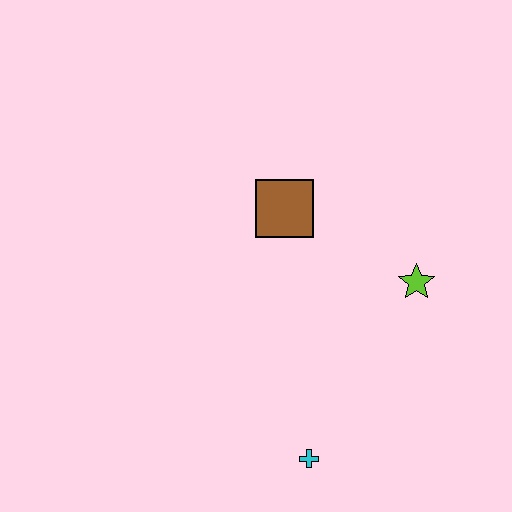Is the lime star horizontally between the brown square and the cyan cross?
No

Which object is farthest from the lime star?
The cyan cross is farthest from the lime star.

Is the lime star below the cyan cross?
No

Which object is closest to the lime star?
The brown square is closest to the lime star.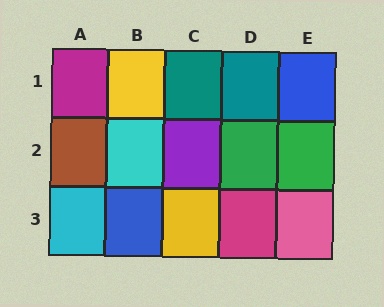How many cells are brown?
1 cell is brown.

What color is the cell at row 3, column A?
Cyan.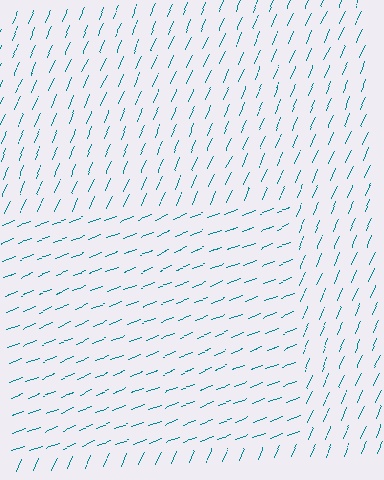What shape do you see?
I see a rectangle.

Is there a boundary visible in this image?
Yes, there is a texture boundary formed by a change in line orientation.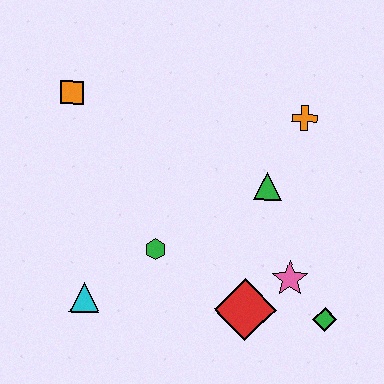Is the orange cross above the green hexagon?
Yes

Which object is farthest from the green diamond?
The orange square is farthest from the green diamond.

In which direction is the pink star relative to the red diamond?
The pink star is to the right of the red diamond.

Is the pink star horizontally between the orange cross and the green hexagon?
Yes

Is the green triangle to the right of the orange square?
Yes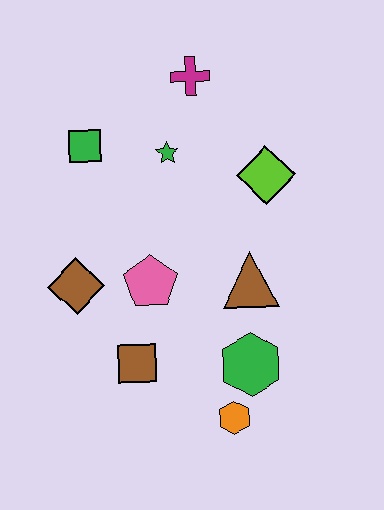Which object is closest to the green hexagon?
The orange hexagon is closest to the green hexagon.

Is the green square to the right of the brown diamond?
Yes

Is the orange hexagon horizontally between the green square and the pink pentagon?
No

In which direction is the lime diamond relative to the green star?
The lime diamond is to the right of the green star.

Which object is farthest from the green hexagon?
The magenta cross is farthest from the green hexagon.